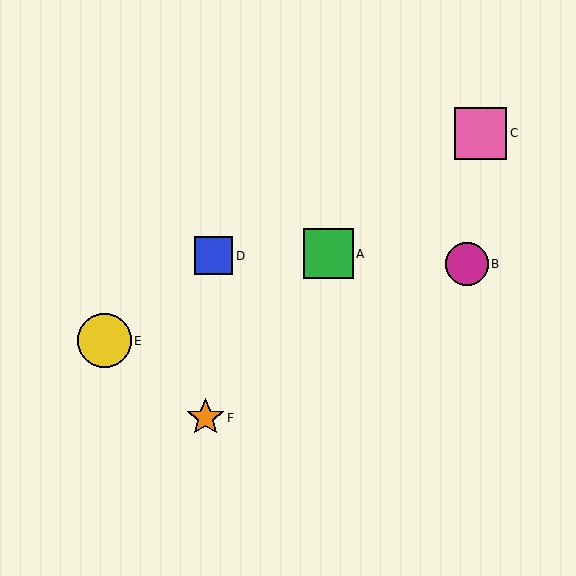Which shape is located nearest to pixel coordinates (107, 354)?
The yellow circle (labeled E) at (104, 341) is nearest to that location.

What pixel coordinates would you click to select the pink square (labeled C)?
Click at (481, 133) to select the pink square C.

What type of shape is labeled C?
Shape C is a pink square.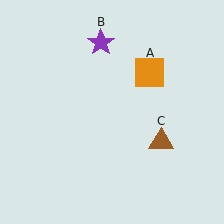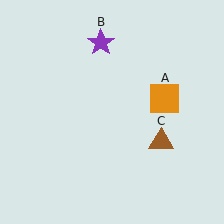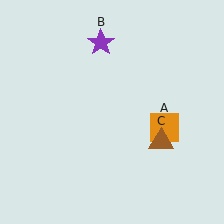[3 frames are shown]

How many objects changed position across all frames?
1 object changed position: orange square (object A).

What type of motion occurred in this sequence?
The orange square (object A) rotated clockwise around the center of the scene.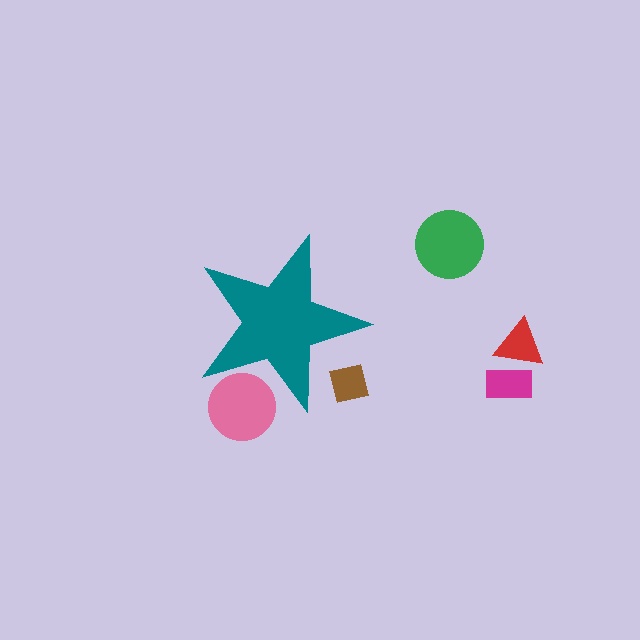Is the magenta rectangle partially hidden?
No, the magenta rectangle is fully visible.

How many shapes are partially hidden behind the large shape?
2 shapes are partially hidden.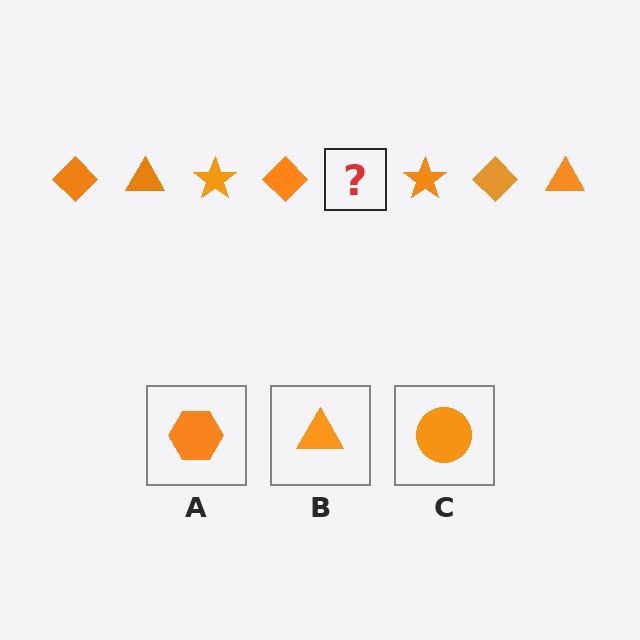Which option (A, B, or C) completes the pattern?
B.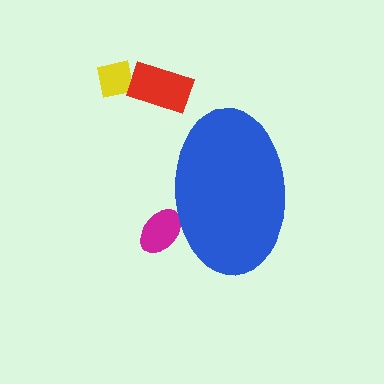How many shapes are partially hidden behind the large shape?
1 shape is partially hidden.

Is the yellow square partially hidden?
No, the yellow square is fully visible.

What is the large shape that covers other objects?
A blue ellipse.